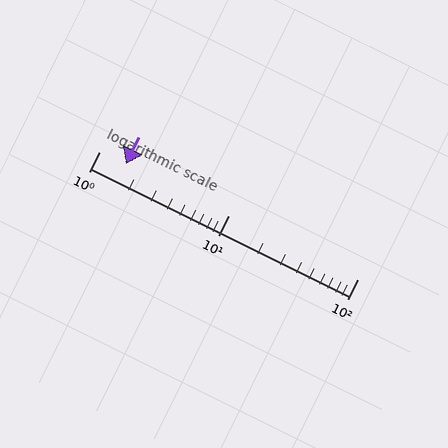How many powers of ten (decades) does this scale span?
The scale spans 2 decades, from 1 to 100.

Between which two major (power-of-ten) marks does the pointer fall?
The pointer is between 1 and 10.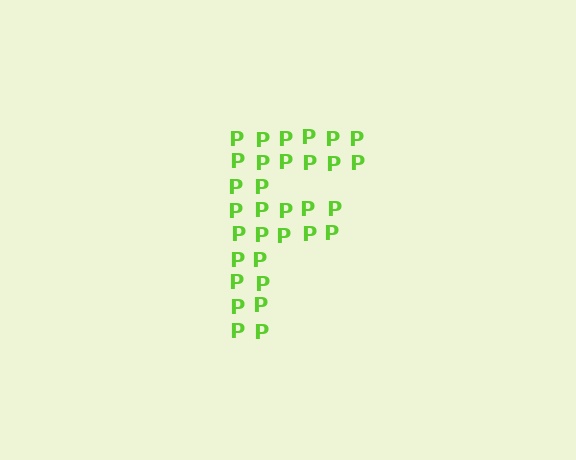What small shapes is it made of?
It is made of small letter P's.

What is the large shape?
The large shape is the letter F.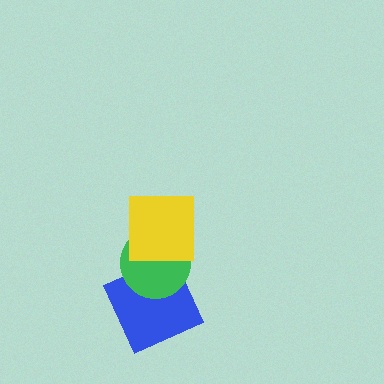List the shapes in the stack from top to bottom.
From top to bottom: the yellow square, the green circle, the blue square.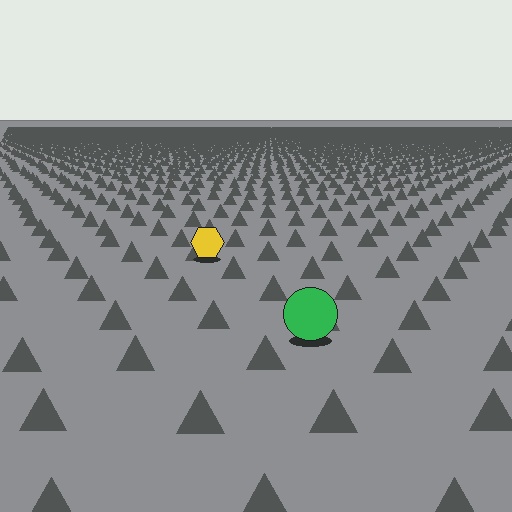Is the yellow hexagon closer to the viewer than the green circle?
No. The green circle is closer — you can tell from the texture gradient: the ground texture is coarser near it.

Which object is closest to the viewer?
The green circle is closest. The texture marks near it are larger and more spread out.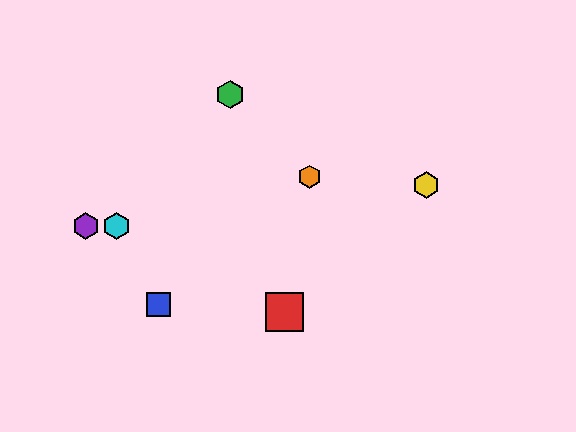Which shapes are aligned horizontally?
The purple hexagon, the cyan hexagon are aligned horizontally.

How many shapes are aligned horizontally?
2 shapes (the purple hexagon, the cyan hexagon) are aligned horizontally.